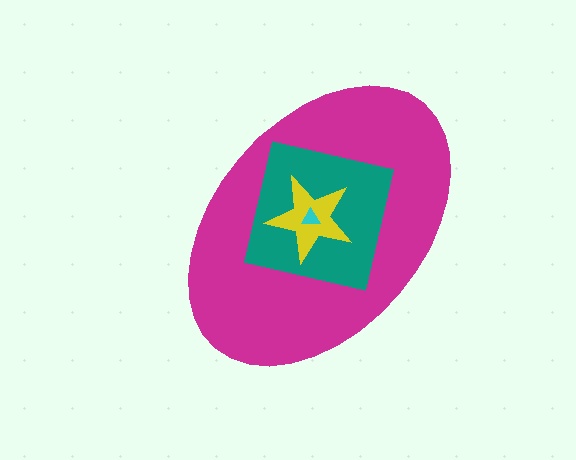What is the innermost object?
The cyan triangle.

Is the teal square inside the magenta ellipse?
Yes.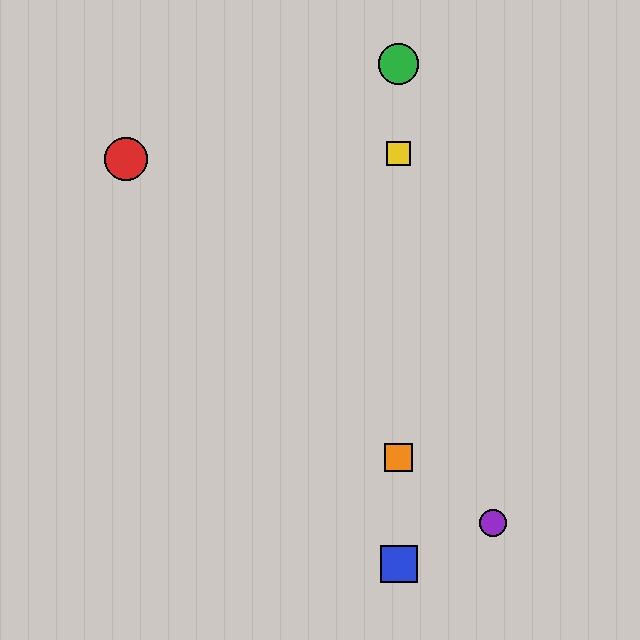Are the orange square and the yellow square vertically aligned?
Yes, both are at x≈399.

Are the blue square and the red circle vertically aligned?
No, the blue square is at x≈399 and the red circle is at x≈126.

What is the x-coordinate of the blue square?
The blue square is at x≈399.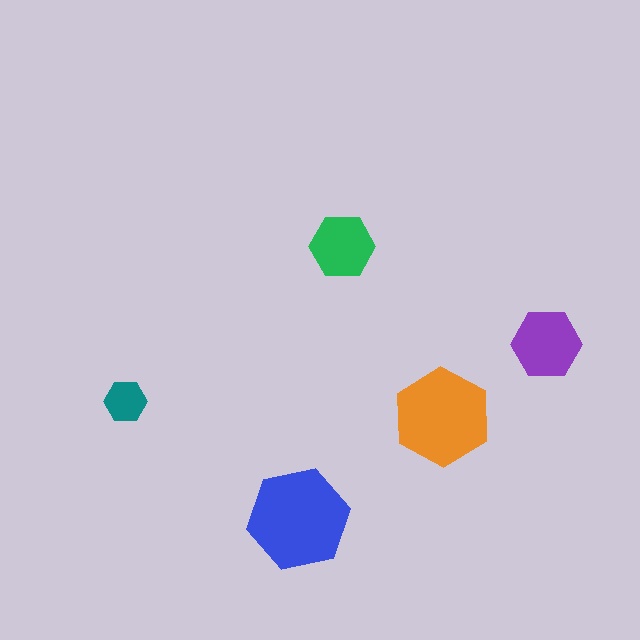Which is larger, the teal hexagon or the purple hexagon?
The purple one.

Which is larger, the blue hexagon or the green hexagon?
The blue one.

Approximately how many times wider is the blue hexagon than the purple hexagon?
About 1.5 times wider.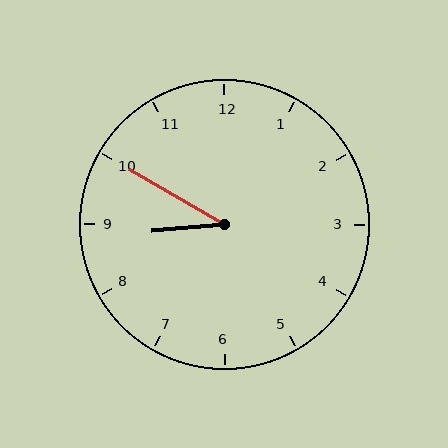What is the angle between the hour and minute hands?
Approximately 35 degrees.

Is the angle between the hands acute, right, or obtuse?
It is acute.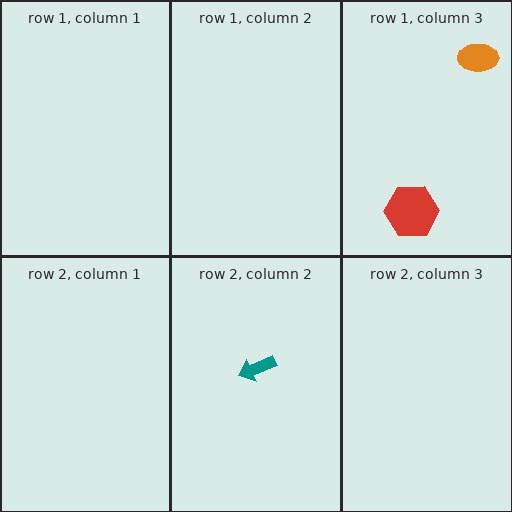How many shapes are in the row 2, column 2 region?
1.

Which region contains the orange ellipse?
The row 1, column 3 region.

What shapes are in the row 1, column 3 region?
The red hexagon, the orange ellipse.